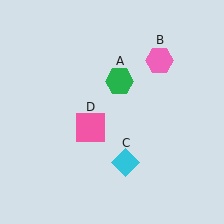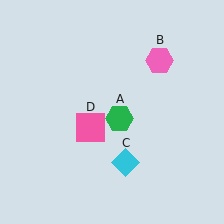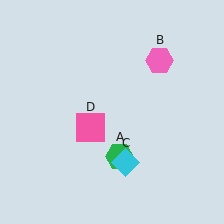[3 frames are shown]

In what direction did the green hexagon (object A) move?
The green hexagon (object A) moved down.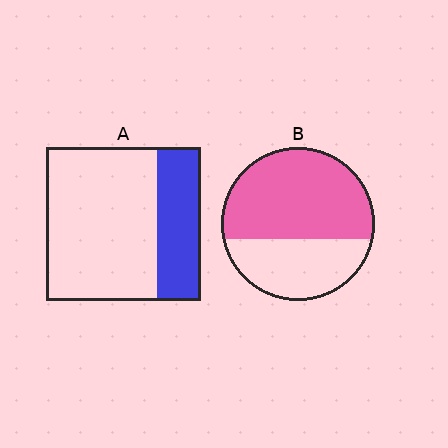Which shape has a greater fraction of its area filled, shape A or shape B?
Shape B.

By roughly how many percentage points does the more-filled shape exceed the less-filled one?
By roughly 35 percentage points (B over A).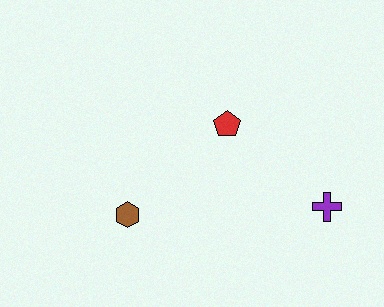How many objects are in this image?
There are 3 objects.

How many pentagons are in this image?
There is 1 pentagon.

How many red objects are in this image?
There is 1 red object.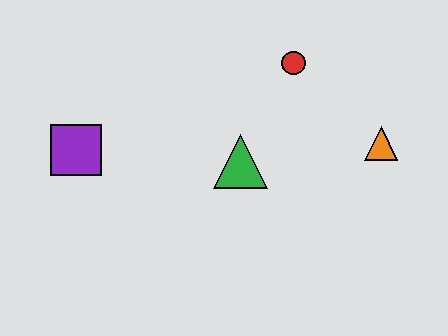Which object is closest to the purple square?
The green triangle is closest to the purple square.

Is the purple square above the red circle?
No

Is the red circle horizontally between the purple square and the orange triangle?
Yes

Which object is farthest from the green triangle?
The purple square is farthest from the green triangle.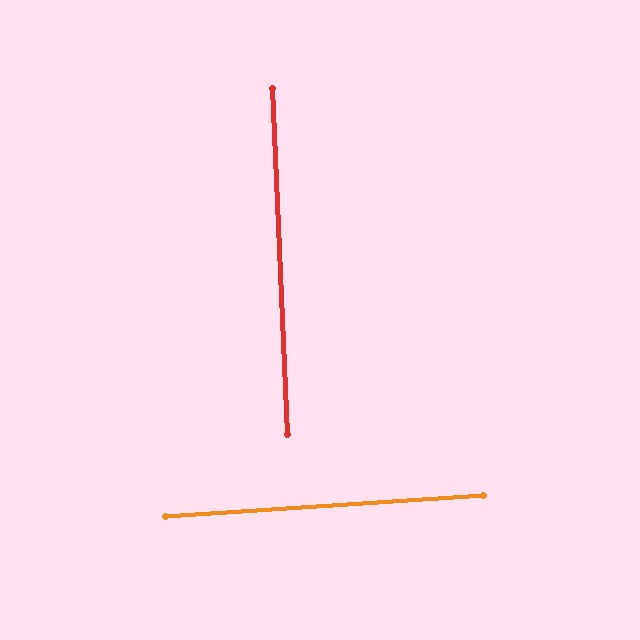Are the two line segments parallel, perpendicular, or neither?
Perpendicular — they meet at approximately 89°.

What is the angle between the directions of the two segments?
Approximately 89 degrees.